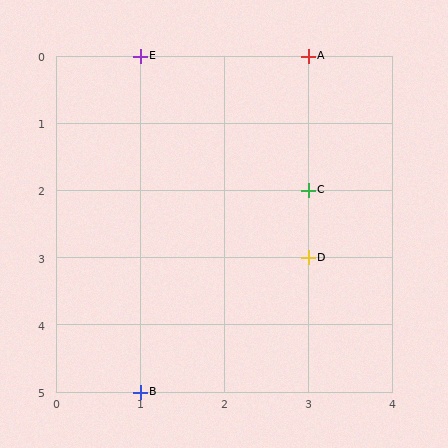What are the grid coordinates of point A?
Point A is at grid coordinates (3, 0).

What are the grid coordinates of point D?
Point D is at grid coordinates (3, 3).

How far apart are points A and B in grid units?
Points A and B are 2 columns and 5 rows apart (about 5.4 grid units diagonally).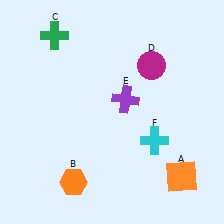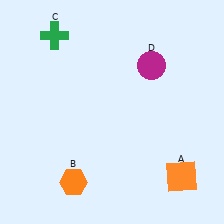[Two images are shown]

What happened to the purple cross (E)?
The purple cross (E) was removed in Image 2. It was in the top-right area of Image 1.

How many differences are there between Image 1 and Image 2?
There are 2 differences between the two images.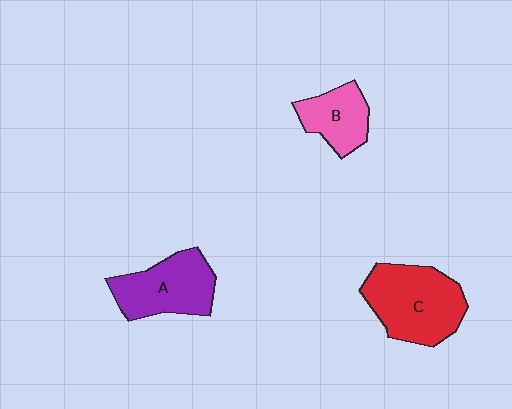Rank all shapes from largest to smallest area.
From largest to smallest: C (red), A (purple), B (pink).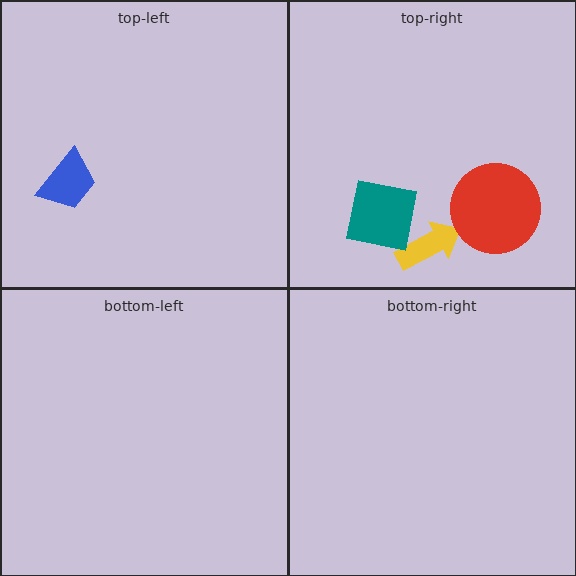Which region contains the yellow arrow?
The top-right region.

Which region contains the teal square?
The top-right region.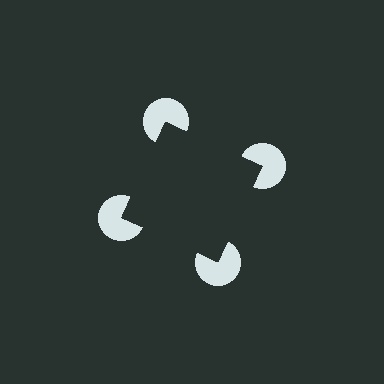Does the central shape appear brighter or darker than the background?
It typically appears slightly darker than the background, even though no actual brightness change is drawn.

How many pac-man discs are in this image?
There are 4 — one at each vertex of the illusory square.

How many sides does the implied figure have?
4 sides.